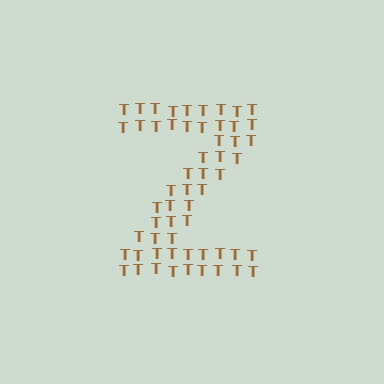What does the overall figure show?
The overall figure shows the letter Z.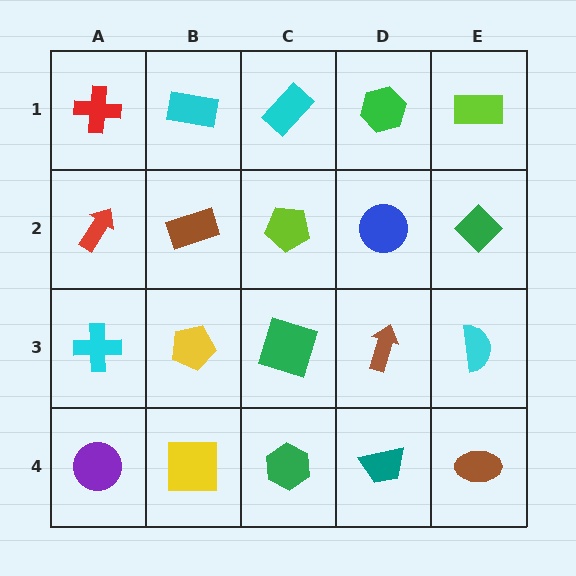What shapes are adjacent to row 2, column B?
A cyan rectangle (row 1, column B), a yellow pentagon (row 3, column B), a red arrow (row 2, column A), a lime pentagon (row 2, column C).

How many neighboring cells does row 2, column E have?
3.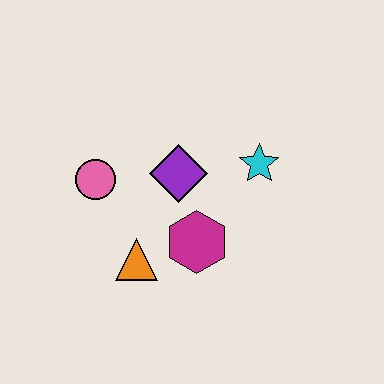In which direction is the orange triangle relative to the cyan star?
The orange triangle is to the left of the cyan star.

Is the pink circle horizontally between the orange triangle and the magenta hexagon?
No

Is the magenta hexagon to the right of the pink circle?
Yes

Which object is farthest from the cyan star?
The pink circle is farthest from the cyan star.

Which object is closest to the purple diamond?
The magenta hexagon is closest to the purple diamond.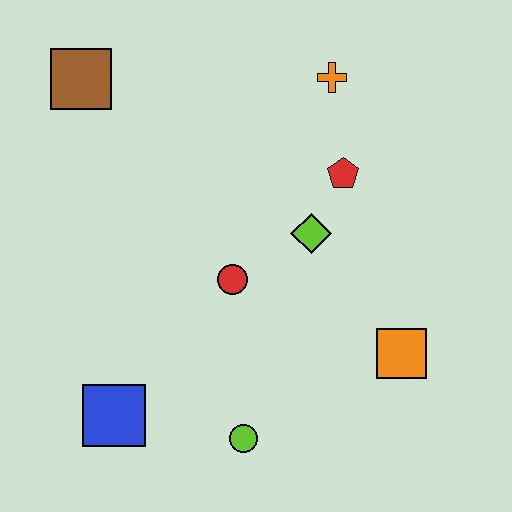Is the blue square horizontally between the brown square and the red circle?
Yes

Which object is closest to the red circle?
The lime diamond is closest to the red circle.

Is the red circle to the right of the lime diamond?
No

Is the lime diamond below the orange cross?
Yes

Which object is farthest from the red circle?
The brown square is farthest from the red circle.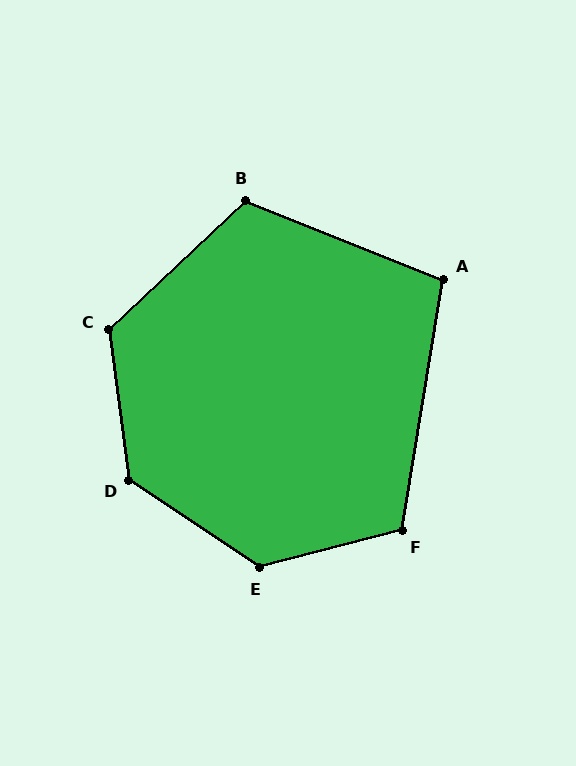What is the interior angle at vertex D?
Approximately 131 degrees (obtuse).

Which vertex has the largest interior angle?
E, at approximately 132 degrees.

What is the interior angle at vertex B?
Approximately 115 degrees (obtuse).